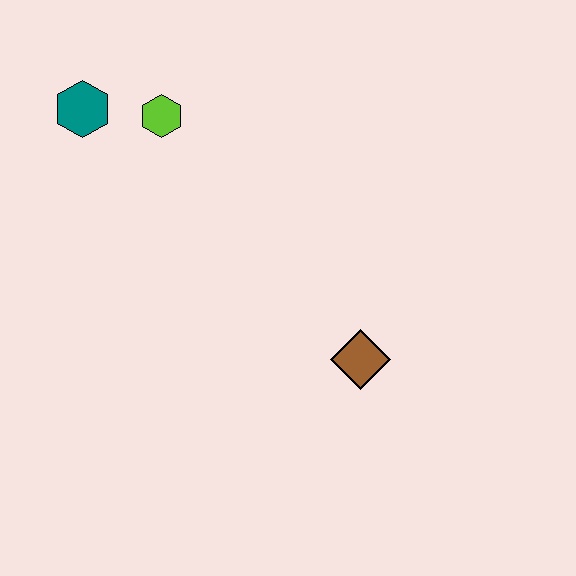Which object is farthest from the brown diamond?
The teal hexagon is farthest from the brown diamond.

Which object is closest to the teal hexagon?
The lime hexagon is closest to the teal hexagon.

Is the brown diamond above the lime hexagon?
No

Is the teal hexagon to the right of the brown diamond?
No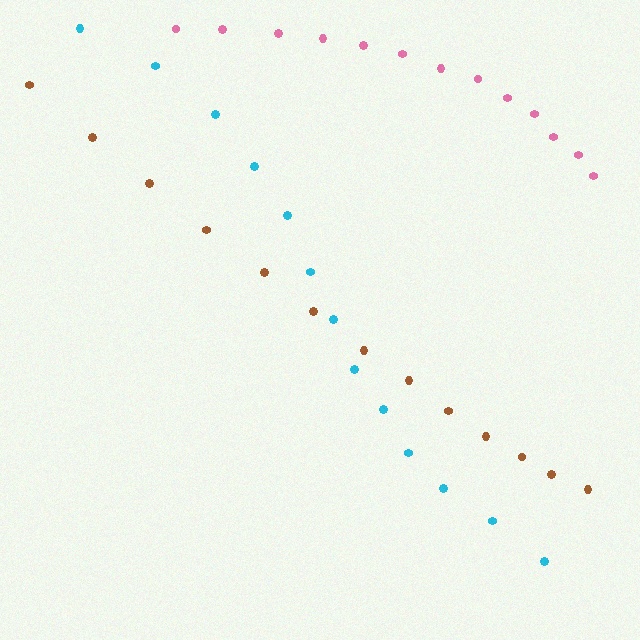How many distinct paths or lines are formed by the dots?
There are 3 distinct paths.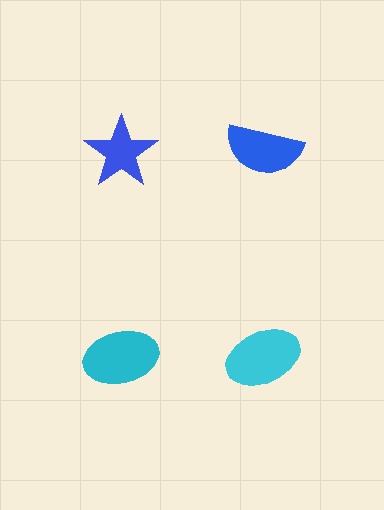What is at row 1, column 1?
A blue star.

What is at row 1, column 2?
A blue semicircle.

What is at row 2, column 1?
A cyan ellipse.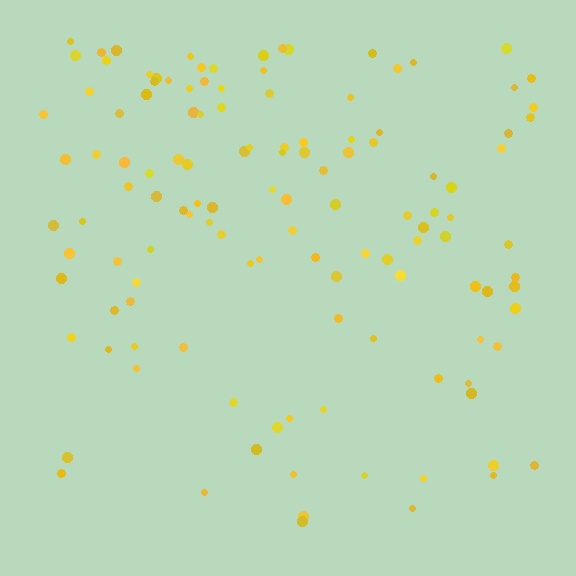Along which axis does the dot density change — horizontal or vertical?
Vertical.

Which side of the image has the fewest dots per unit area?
The bottom.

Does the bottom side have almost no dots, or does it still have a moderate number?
Still a moderate number, just noticeably fewer than the top.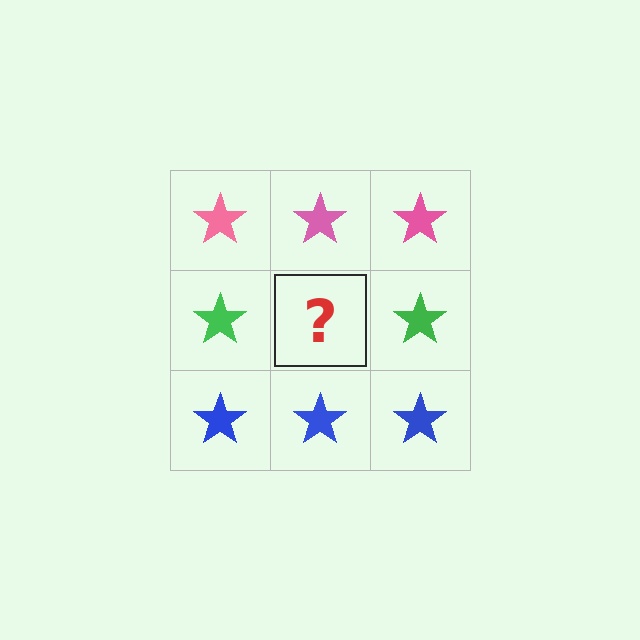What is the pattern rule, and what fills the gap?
The rule is that each row has a consistent color. The gap should be filled with a green star.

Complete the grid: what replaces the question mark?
The question mark should be replaced with a green star.